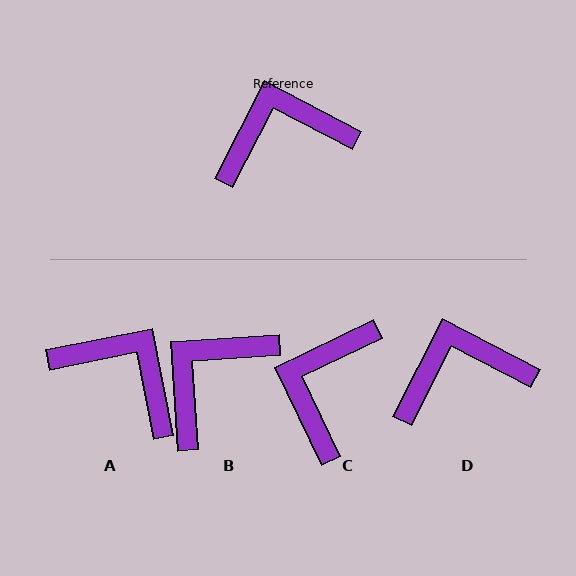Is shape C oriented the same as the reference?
No, it is off by about 53 degrees.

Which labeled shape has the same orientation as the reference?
D.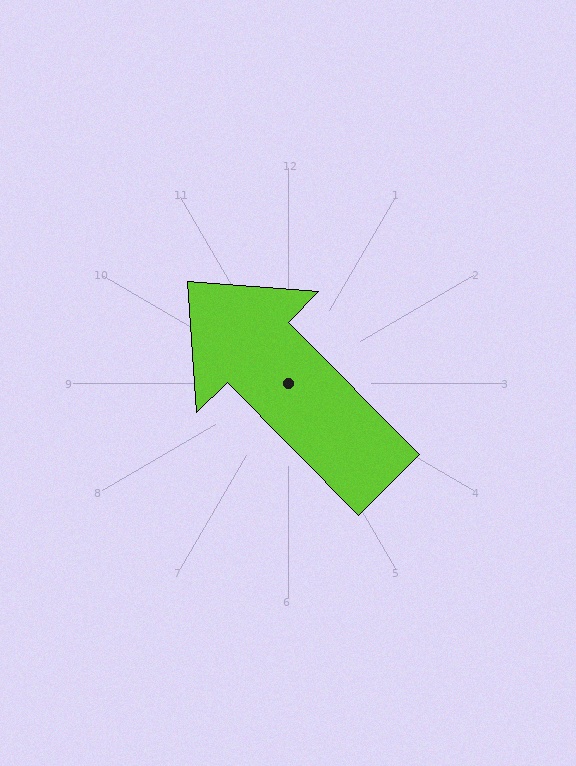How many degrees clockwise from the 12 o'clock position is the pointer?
Approximately 315 degrees.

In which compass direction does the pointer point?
Northwest.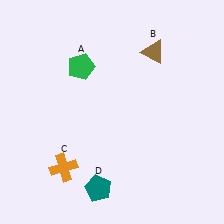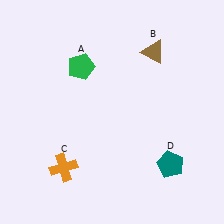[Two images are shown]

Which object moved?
The teal pentagon (D) moved right.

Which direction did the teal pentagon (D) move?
The teal pentagon (D) moved right.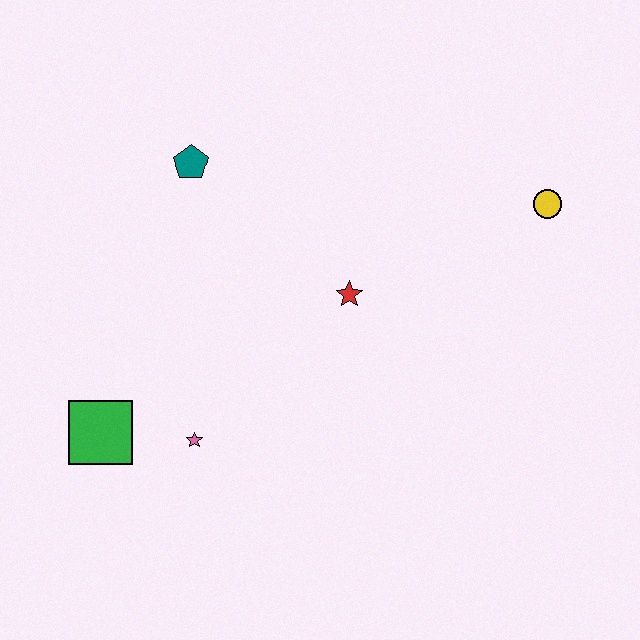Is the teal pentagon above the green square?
Yes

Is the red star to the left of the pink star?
No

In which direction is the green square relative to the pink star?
The green square is to the left of the pink star.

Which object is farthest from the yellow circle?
The green square is farthest from the yellow circle.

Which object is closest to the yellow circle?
The red star is closest to the yellow circle.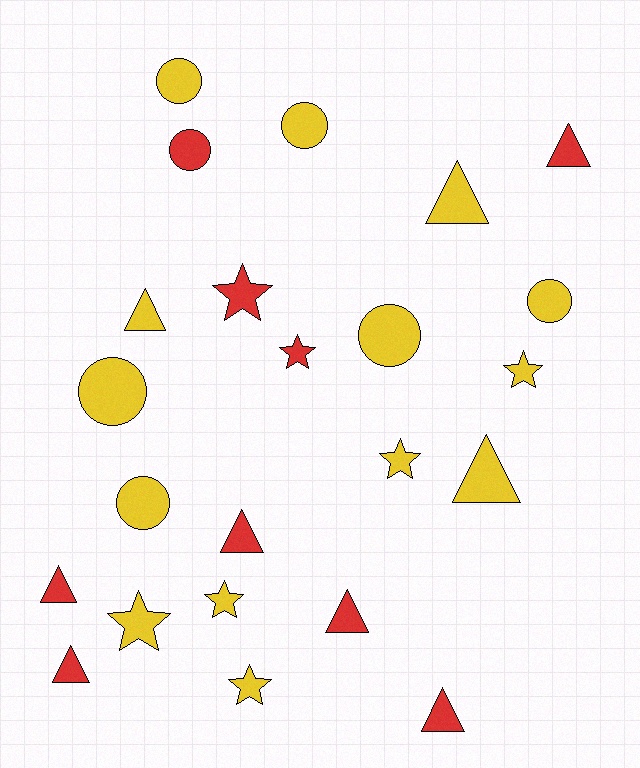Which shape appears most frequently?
Triangle, with 9 objects.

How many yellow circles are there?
There are 6 yellow circles.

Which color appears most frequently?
Yellow, with 14 objects.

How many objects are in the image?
There are 23 objects.